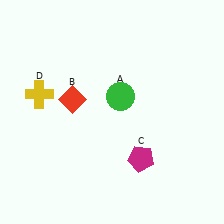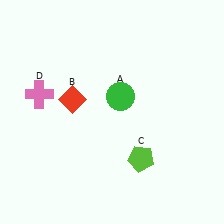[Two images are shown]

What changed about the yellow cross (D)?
In Image 1, D is yellow. In Image 2, it changed to pink.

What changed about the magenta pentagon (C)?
In Image 1, C is magenta. In Image 2, it changed to lime.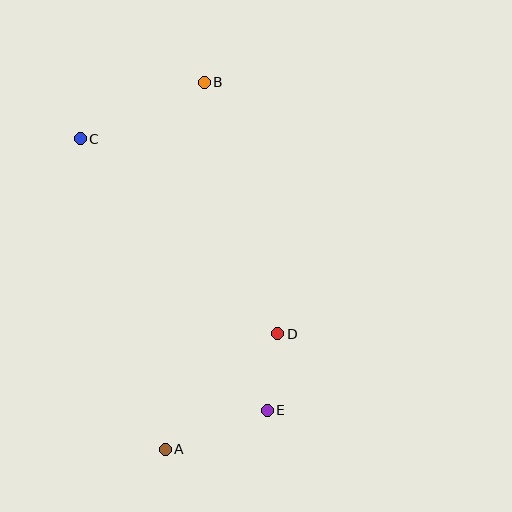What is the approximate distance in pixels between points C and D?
The distance between C and D is approximately 278 pixels.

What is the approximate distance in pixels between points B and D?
The distance between B and D is approximately 262 pixels.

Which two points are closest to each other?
Points D and E are closest to each other.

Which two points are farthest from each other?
Points A and B are farthest from each other.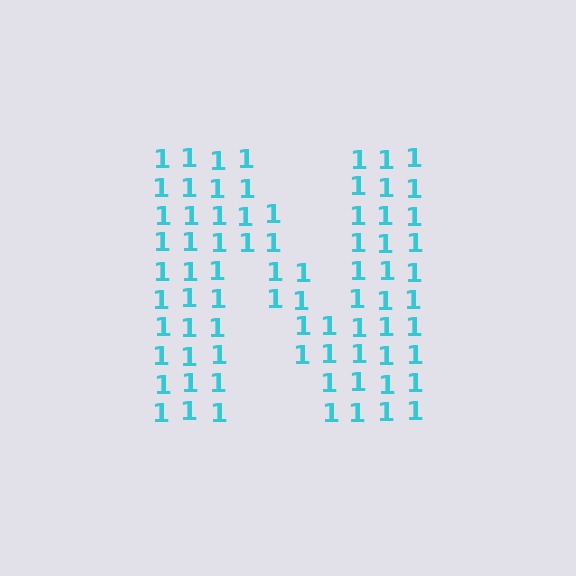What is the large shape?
The large shape is the letter N.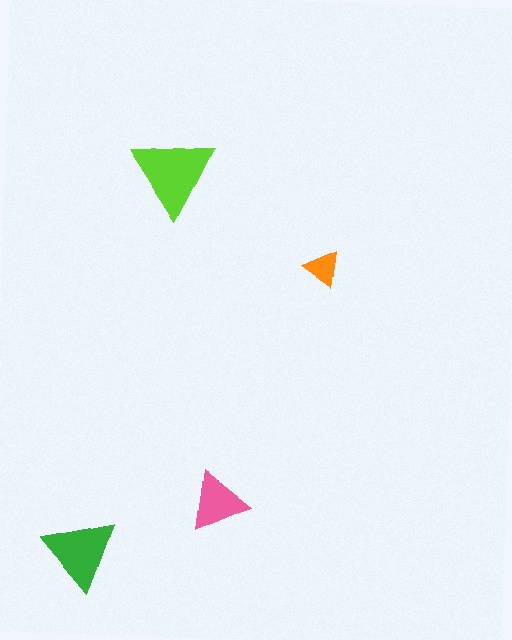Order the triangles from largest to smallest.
the lime one, the green one, the pink one, the orange one.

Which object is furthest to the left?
The green triangle is leftmost.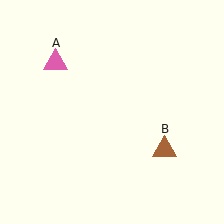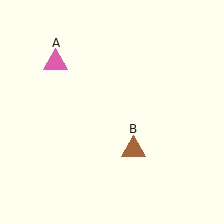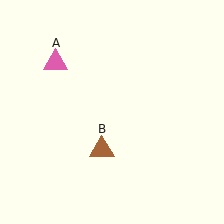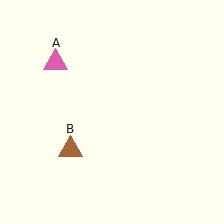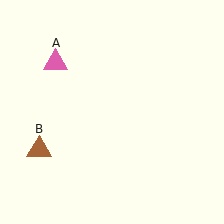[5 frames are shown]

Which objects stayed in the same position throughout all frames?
Pink triangle (object A) remained stationary.